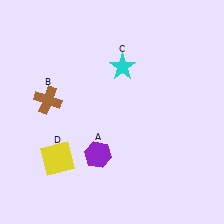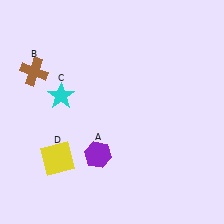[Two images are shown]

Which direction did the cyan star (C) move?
The cyan star (C) moved left.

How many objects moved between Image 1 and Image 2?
2 objects moved between the two images.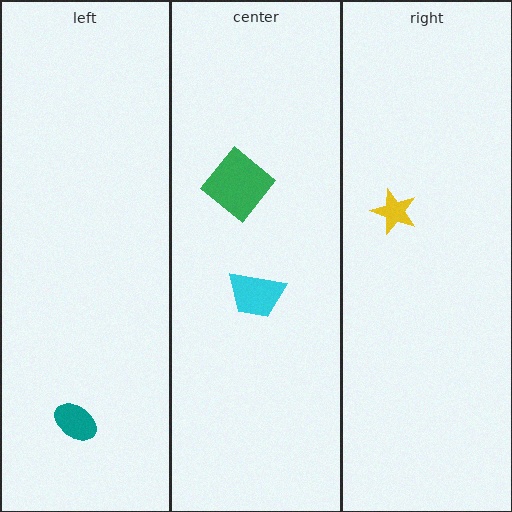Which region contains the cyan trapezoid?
The center region.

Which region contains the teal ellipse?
The left region.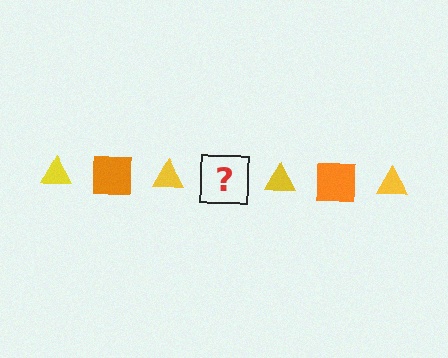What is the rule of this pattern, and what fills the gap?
The rule is that the pattern alternates between yellow triangle and orange square. The gap should be filled with an orange square.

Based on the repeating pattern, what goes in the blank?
The blank should be an orange square.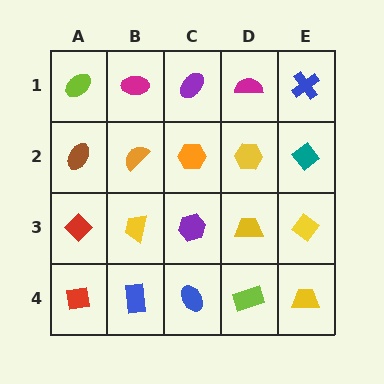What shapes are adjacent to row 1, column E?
A teal diamond (row 2, column E), a magenta semicircle (row 1, column D).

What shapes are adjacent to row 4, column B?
A yellow trapezoid (row 3, column B), a red square (row 4, column A), a blue ellipse (row 4, column C).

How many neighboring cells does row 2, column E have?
3.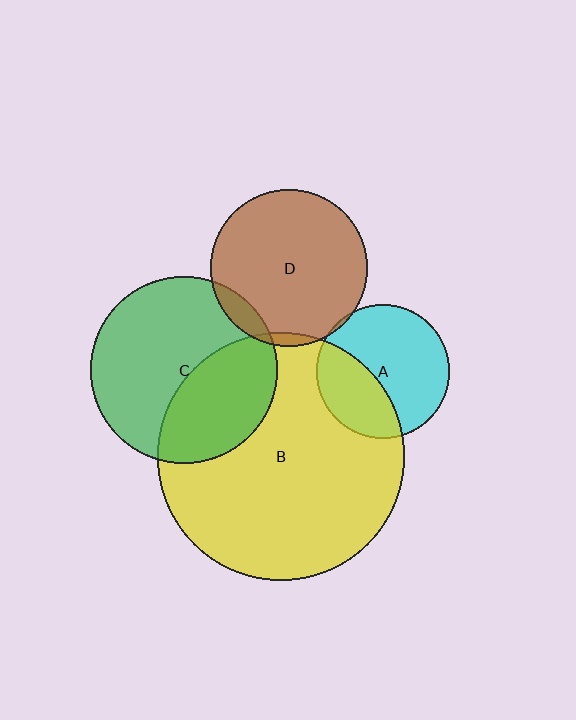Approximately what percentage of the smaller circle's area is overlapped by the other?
Approximately 10%.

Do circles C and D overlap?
Yes.